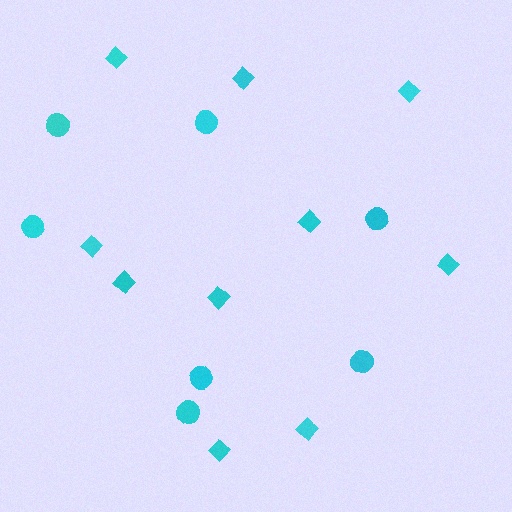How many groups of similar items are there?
There are 2 groups: one group of circles (7) and one group of diamonds (10).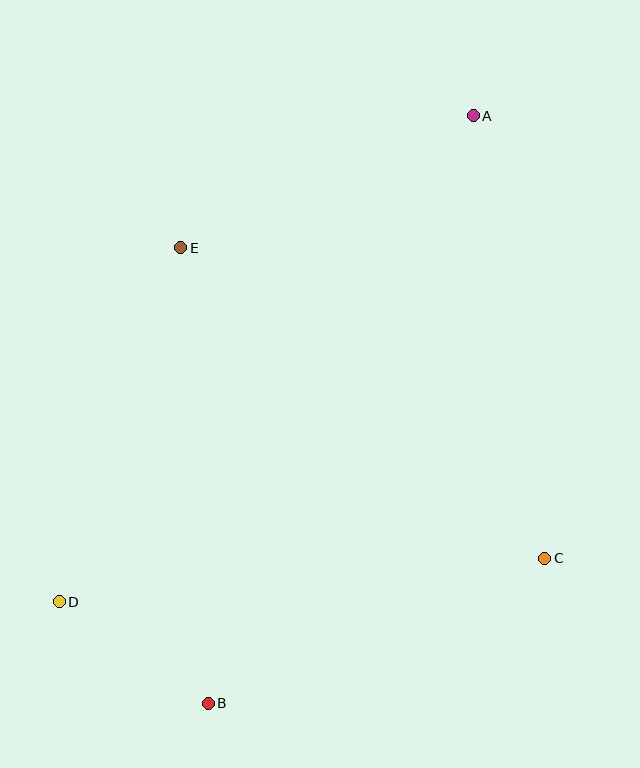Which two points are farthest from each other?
Points A and B are farthest from each other.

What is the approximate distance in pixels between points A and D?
The distance between A and D is approximately 638 pixels.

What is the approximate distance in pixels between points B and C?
The distance between B and C is approximately 366 pixels.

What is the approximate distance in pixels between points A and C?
The distance between A and C is approximately 448 pixels.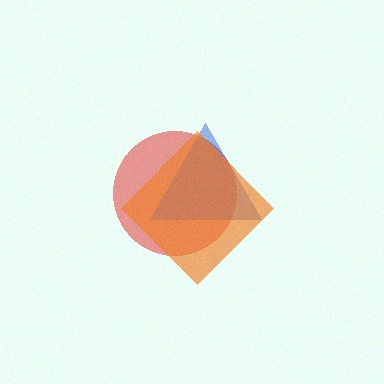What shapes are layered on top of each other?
The layered shapes are: a red circle, a blue triangle, an orange diamond.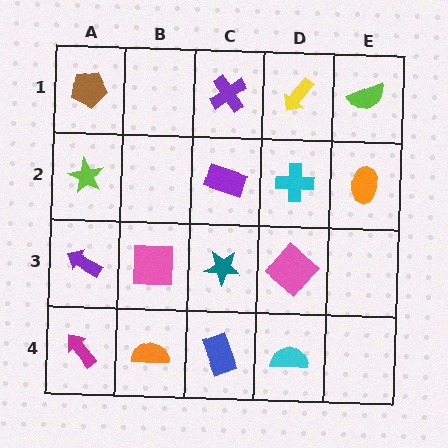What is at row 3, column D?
A pink diamond.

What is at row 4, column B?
An orange semicircle.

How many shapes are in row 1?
4 shapes.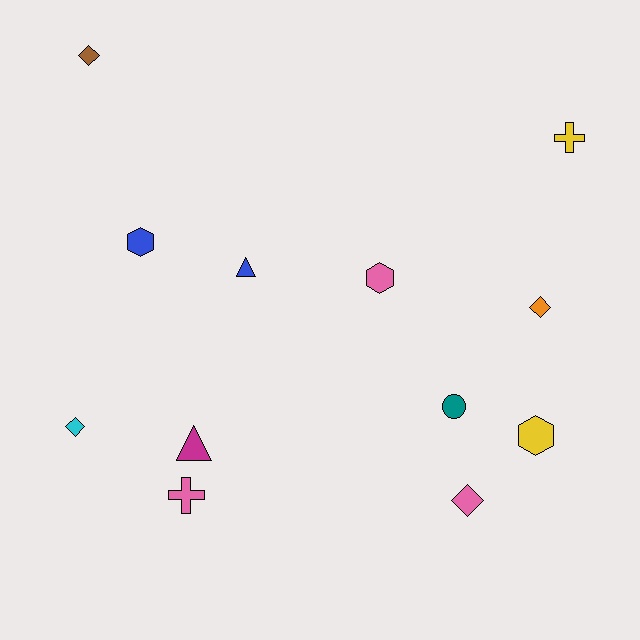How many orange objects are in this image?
There is 1 orange object.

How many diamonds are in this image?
There are 4 diamonds.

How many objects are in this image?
There are 12 objects.